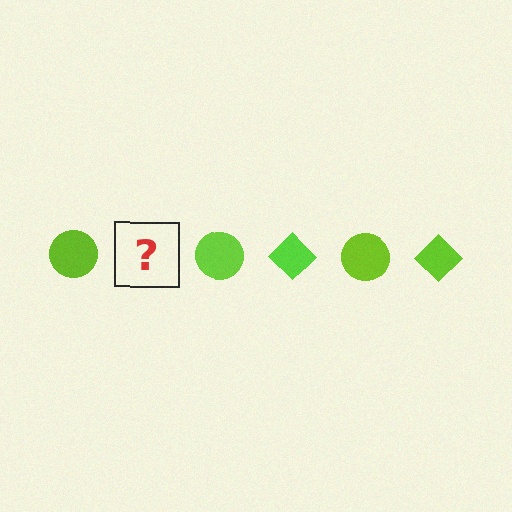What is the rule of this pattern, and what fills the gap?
The rule is that the pattern cycles through circle, diamond shapes in lime. The gap should be filled with a lime diamond.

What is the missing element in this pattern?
The missing element is a lime diamond.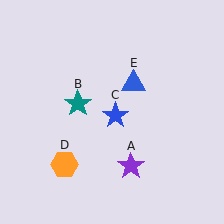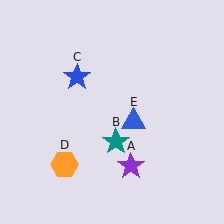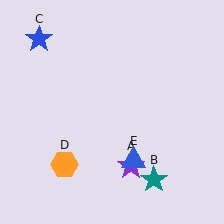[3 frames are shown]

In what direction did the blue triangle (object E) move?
The blue triangle (object E) moved down.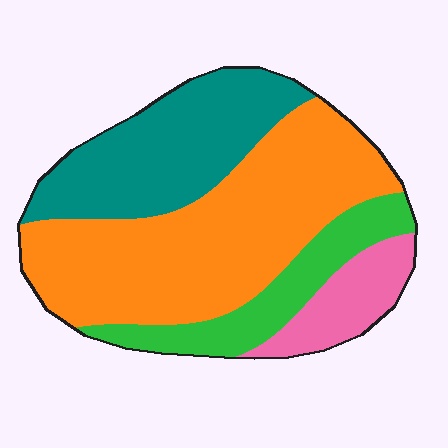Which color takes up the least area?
Pink, at roughly 10%.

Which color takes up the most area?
Orange, at roughly 45%.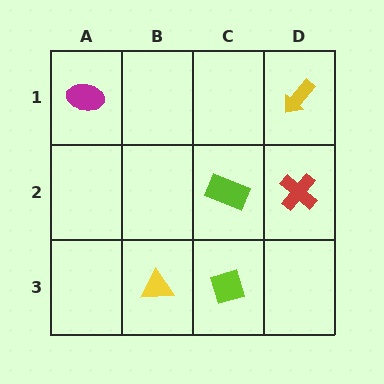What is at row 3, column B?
A yellow triangle.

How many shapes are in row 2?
2 shapes.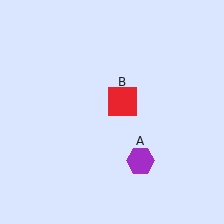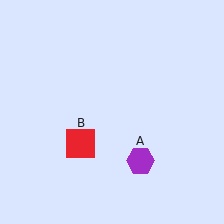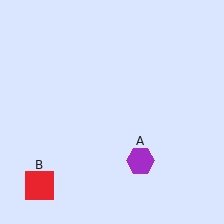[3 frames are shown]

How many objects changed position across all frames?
1 object changed position: red square (object B).